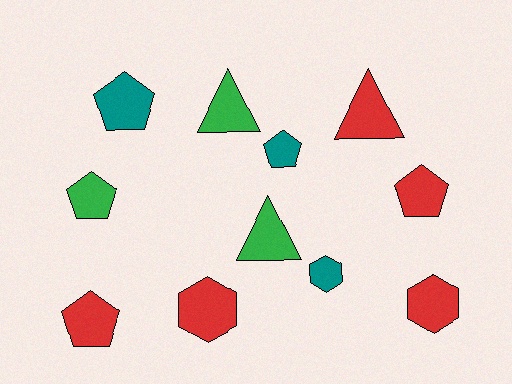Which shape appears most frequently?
Pentagon, with 5 objects.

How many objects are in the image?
There are 11 objects.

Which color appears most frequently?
Red, with 5 objects.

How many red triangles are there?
There is 1 red triangle.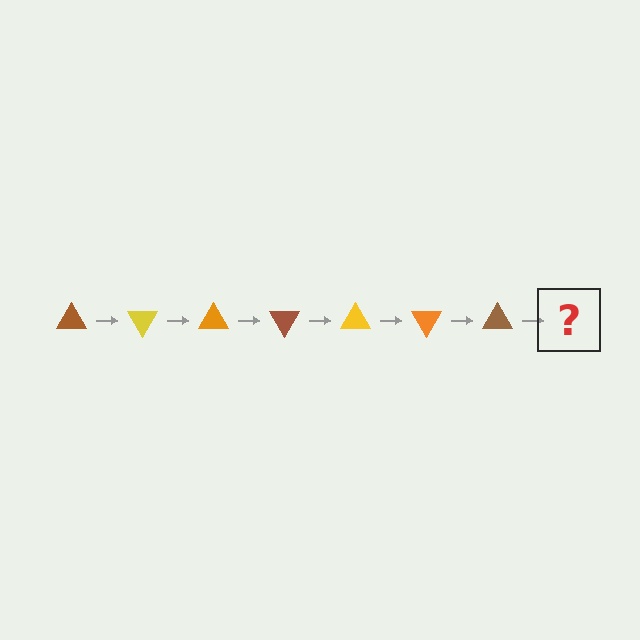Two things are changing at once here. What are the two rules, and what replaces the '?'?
The two rules are that it rotates 60 degrees each step and the color cycles through brown, yellow, and orange. The '?' should be a yellow triangle, rotated 420 degrees from the start.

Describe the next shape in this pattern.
It should be a yellow triangle, rotated 420 degrees from the start.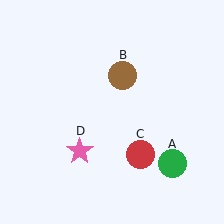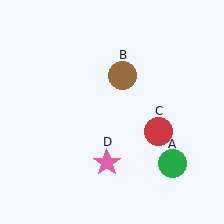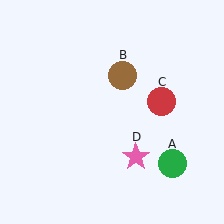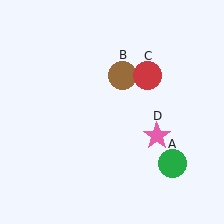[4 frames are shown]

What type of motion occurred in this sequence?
The red circle (object C), pink star (object D) rotated counterclockwise around the center of the scene.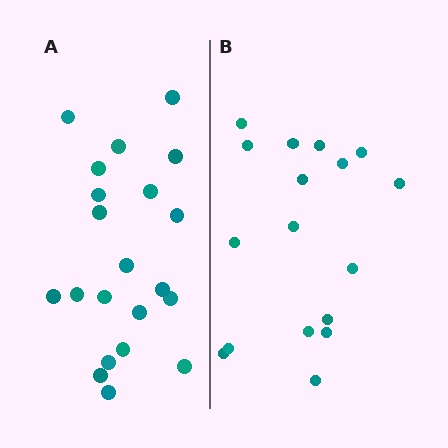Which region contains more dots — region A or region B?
Region A (the left region) has more dots.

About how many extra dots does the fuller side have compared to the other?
Region A has about 4 more dots than region B.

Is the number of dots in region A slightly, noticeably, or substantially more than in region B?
Region A has only slightly more — the two regions are fairly close. The ratio is roughly 1.2 to 1.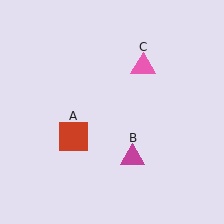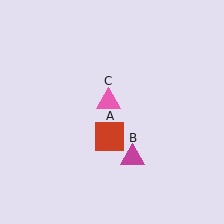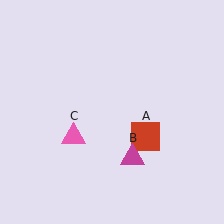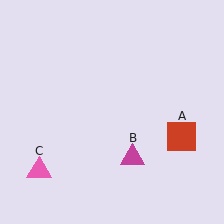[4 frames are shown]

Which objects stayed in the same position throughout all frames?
Magenta triangle (object B) remained stationary.